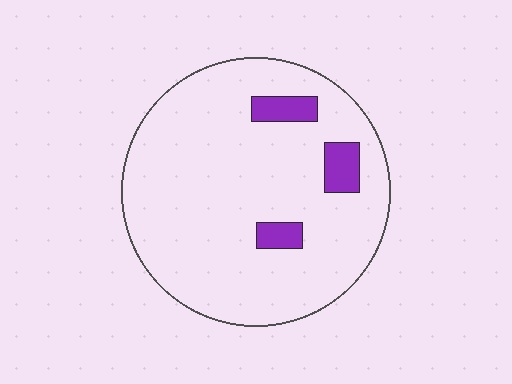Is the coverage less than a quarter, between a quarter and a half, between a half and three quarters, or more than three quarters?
Less than a quarter.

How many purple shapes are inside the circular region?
3.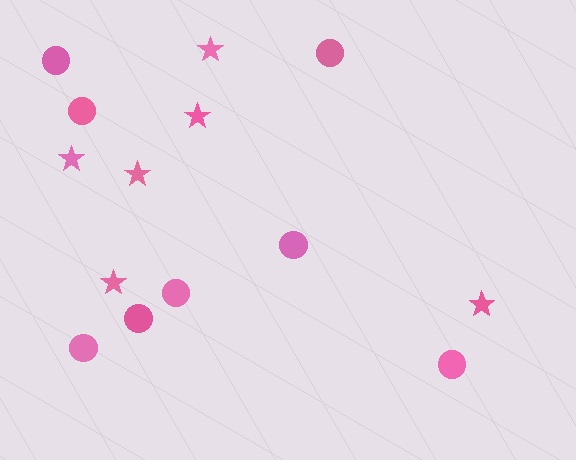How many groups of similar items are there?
There are 2 groups: one group of circles (8) and one group of stars (6).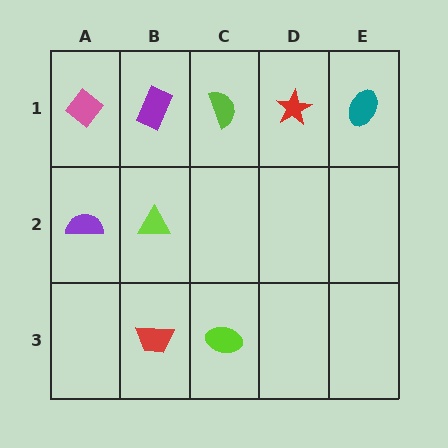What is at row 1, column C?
A lime semicircle.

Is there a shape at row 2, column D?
No, that cell is empty.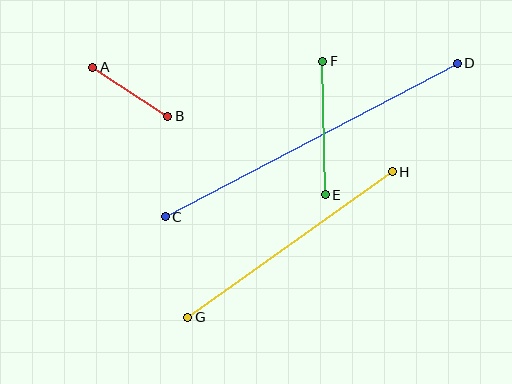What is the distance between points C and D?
The distance is approximately 330 pixels.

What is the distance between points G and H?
The distance is approximately 251 pixels.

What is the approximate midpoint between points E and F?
The midpoint is at approximately (324, 128) pixels.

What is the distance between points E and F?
The distance is approximately 134 pixels.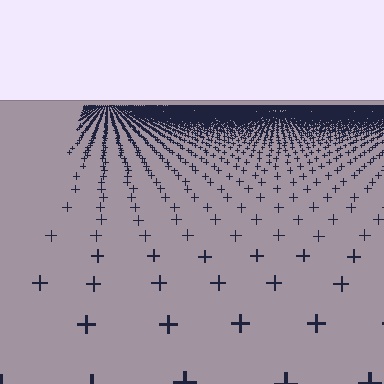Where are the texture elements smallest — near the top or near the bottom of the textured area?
Near the top.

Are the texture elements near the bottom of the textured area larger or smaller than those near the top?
Larger. Near the bottom, elements are closer to the viewer and appear at a bigger on-screen size.